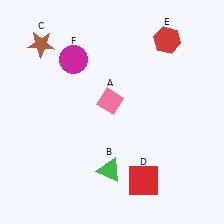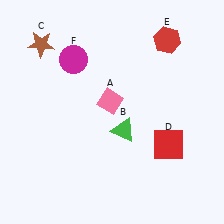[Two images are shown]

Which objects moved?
The objects that moved are: the green triangle (B), the red square (D).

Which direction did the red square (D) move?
The red square (D) moved up.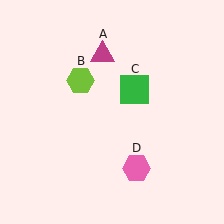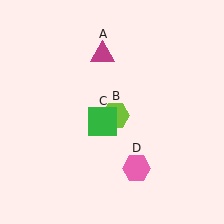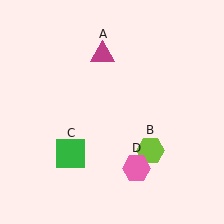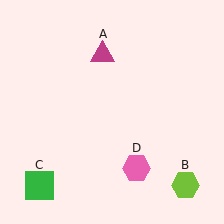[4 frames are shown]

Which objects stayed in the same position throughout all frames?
Magenta triangle (object A) and pink hexagon (object D) remained stationary.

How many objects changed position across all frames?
2 objects changed position: lime hexagon (object B), green square (object C).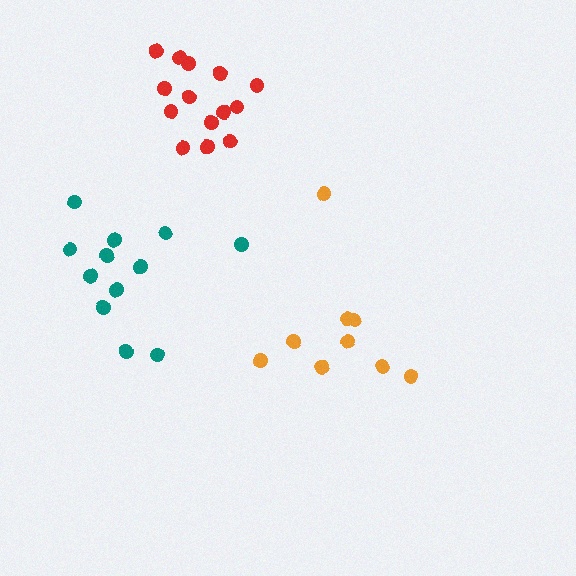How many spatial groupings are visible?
There are 3 spatial groupings.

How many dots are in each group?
Group 1: 12 dots, Group 2: 14 dots, Group 3: 9 dots (35 total).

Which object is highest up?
The red cluster is topmost.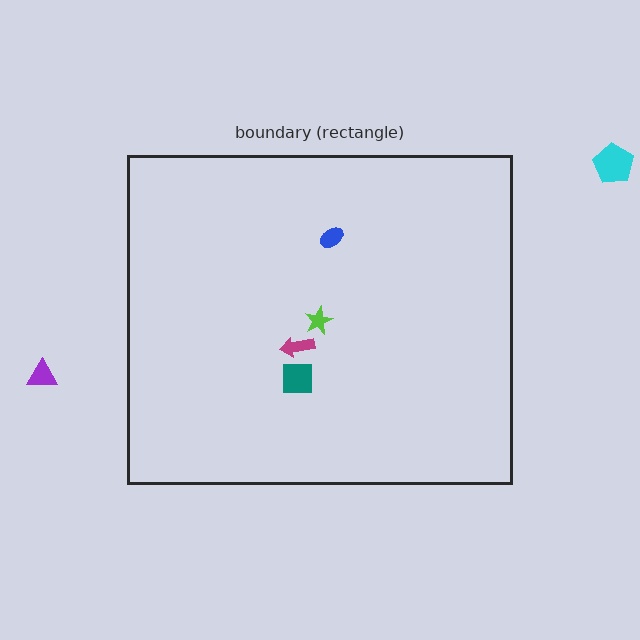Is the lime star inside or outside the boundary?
Inside.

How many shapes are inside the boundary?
4 inside, 2 outside.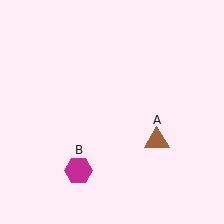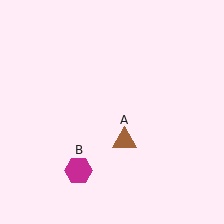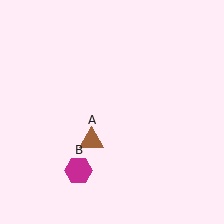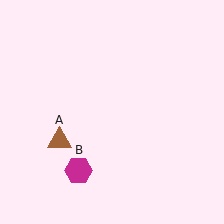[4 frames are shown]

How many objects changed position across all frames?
1 object changed position: brown triangle (object A).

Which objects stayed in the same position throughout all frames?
Magenta hexagon (object B) remained stationary.